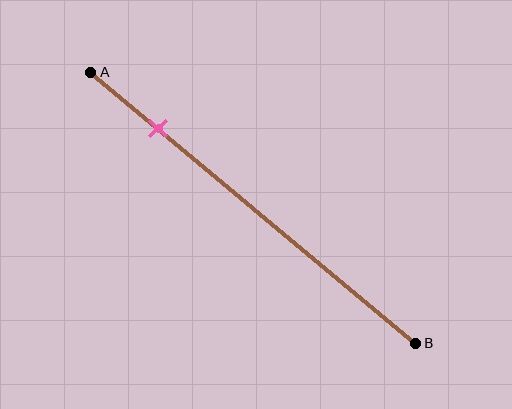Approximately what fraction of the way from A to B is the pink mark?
The pink mark is approximately 20% of the way from A to B.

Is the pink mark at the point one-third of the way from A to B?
No, the mark is at about 20% from A, not at the 33% one-third point.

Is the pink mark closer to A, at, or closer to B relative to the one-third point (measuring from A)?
The pink mark is closer to point A than the one-third point of segment AB.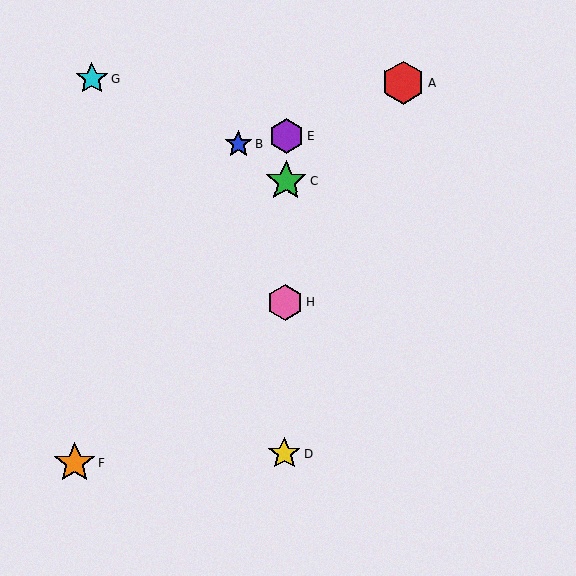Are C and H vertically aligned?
Yes, both are at x≈286.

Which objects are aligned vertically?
Objects C, D, E, H are aligned vertically.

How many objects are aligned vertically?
4 objects (C, D, E, H) are aligned vertically.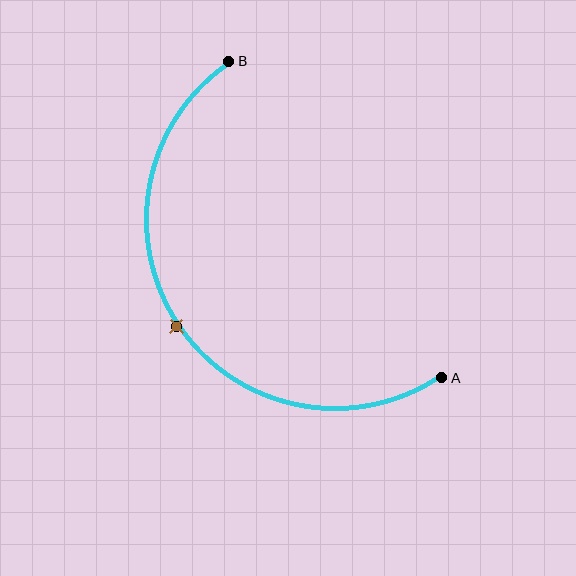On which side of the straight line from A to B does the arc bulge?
The arc bulges below and to the left of the straight line connecting A and B.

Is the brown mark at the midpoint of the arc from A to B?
Yes. The brown mark lies on the arc at equal arc-length from both A and B — it is the arc midpoint.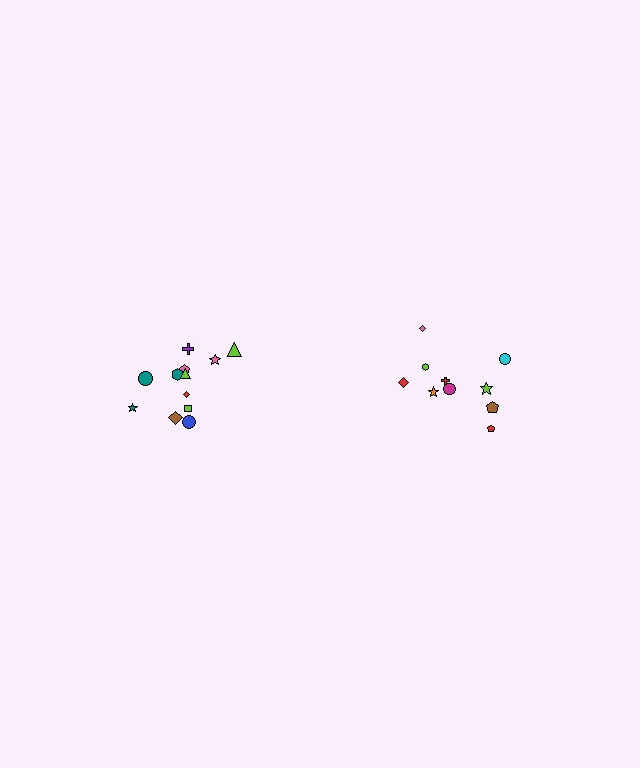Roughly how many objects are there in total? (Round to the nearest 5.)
Roughly 20 objects in total.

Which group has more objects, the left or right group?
The left group.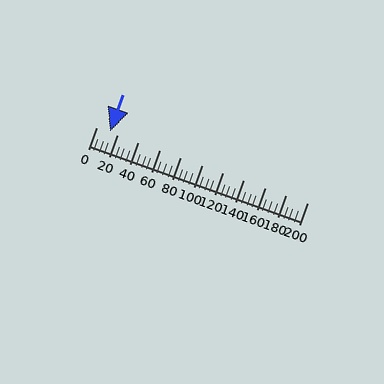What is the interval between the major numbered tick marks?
The major tick marks are spaced 20 units apart.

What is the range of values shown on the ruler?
The ruler shows values from 0 to 200.